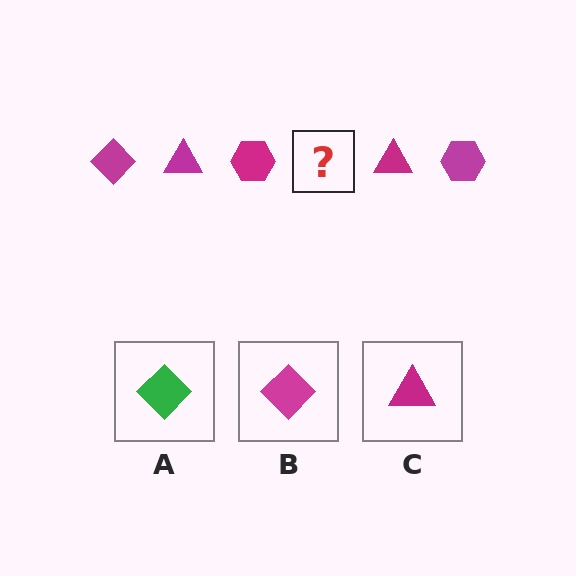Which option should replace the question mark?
Option B.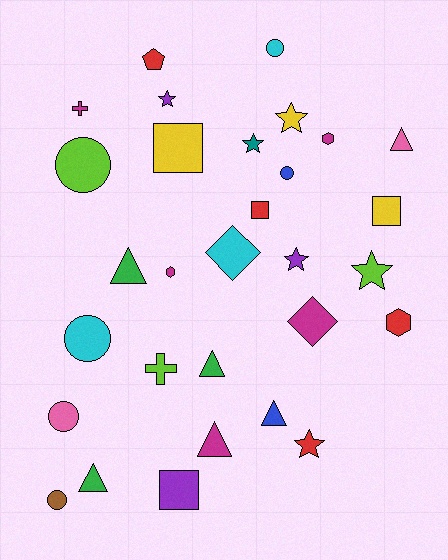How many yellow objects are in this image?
There are 3 yellow objects.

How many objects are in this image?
There are 30 objects.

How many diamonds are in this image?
There are 2 diamonds.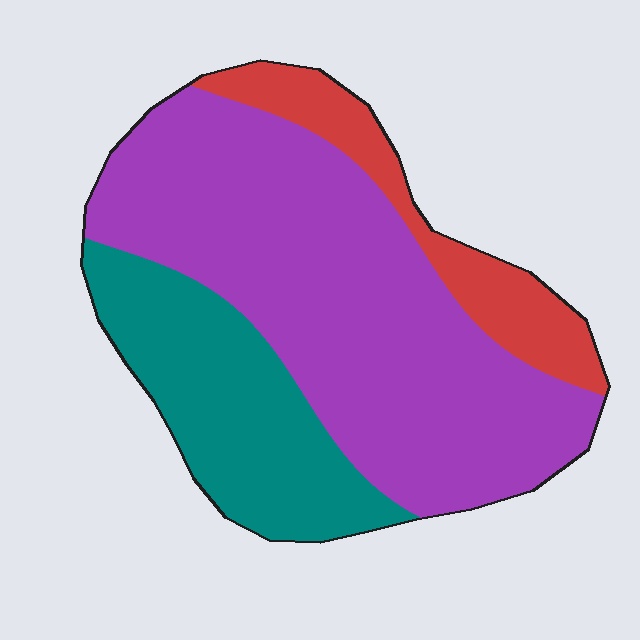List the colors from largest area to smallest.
From largest to smallest: purple, teal, red.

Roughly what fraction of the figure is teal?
Teal covers roughly 25% of the figure.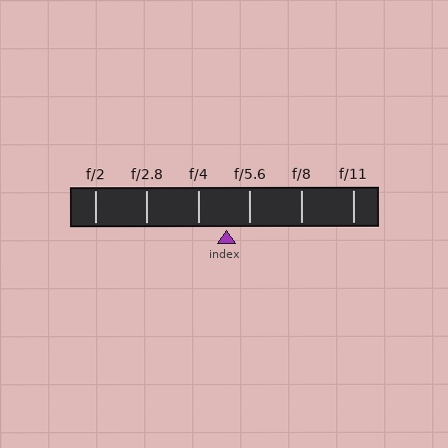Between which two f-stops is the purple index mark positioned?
The index mark is between f/4 and f/5.6.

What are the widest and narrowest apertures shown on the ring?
The widest aperture shown is f/2 and the narrowest is f/11.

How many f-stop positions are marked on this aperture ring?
There are 6 f-stop positions marked.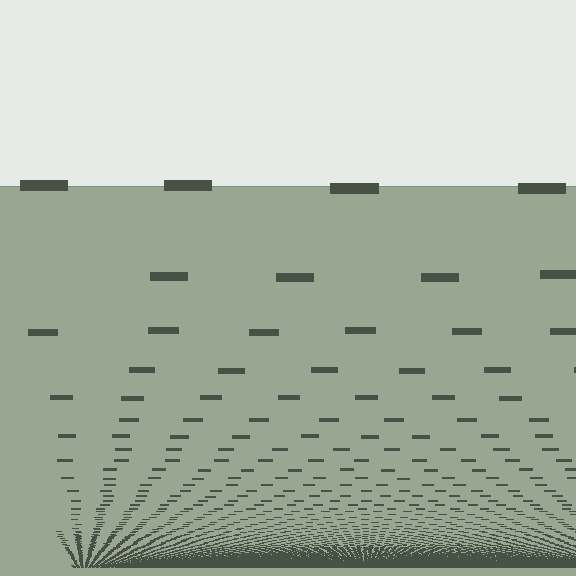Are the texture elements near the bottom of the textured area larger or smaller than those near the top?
Smaller. The gradient is inverted — elements near the bottom are smaller and denser.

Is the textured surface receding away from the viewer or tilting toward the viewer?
The surface appears to tilt toward the viewer. Texture elements get larger and sparser toward the top.